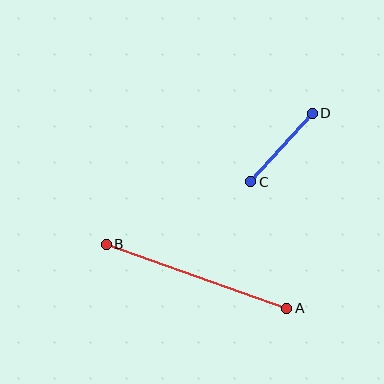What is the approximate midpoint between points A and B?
The midpoint is at approximately (196, 276) pixels.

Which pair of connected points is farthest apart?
Points A and B are farthest apart.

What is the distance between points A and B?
The distance is approximately 192 pixels.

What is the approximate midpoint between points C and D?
The midpoint is at approximately (281, 148) pixels.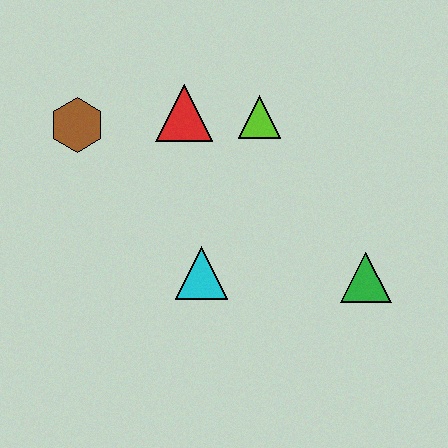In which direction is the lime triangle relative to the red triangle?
The lime triangle is to the right of the red triangle.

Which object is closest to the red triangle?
The lime triangle is closest to the red triangle.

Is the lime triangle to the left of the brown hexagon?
No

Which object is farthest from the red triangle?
The green triangle is farthest from the red triangle.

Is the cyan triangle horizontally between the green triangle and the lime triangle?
No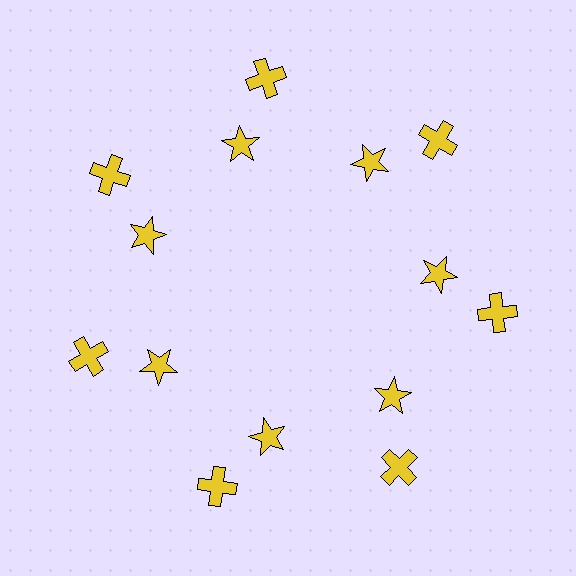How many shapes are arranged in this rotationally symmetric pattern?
There are 14 shapes, arranged in 7 groups of 2.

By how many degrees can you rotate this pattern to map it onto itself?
The pattern maps onto itself every 51 degrees of rotation.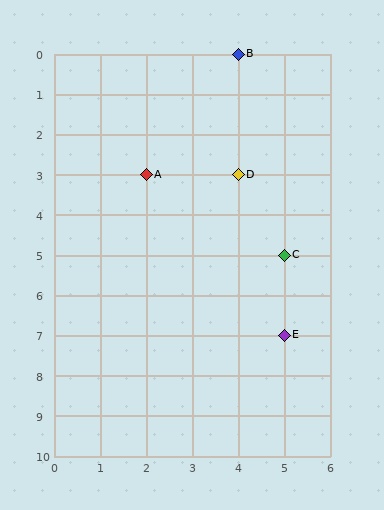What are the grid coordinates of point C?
Point C is at grid coordinates (5, 5).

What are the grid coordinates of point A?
Point A is at grid coordinates (2, 3).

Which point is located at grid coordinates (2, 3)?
Point A is at (2, 3).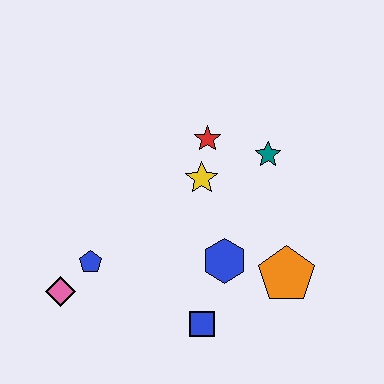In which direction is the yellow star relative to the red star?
The yellow star is below the red star.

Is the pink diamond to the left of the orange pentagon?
Yes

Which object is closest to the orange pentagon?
The blue hexagon is closest to the orange pentagon.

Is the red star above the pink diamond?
Yes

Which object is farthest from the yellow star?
The pink diamond is farthest from the yellow star.